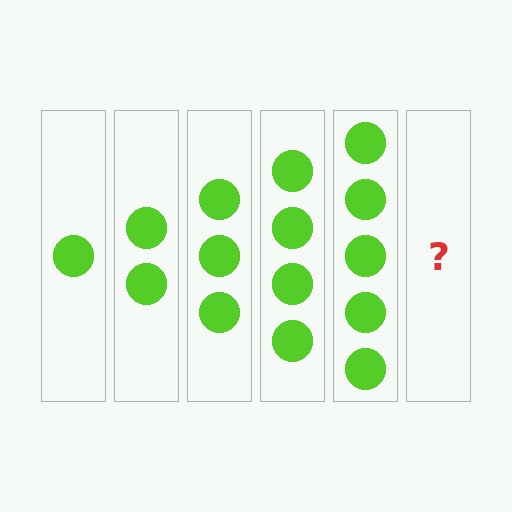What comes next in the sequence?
The next element should be 6 circles.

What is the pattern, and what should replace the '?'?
The pattern is that each step adds one more circle. The '?' should be 6 circles.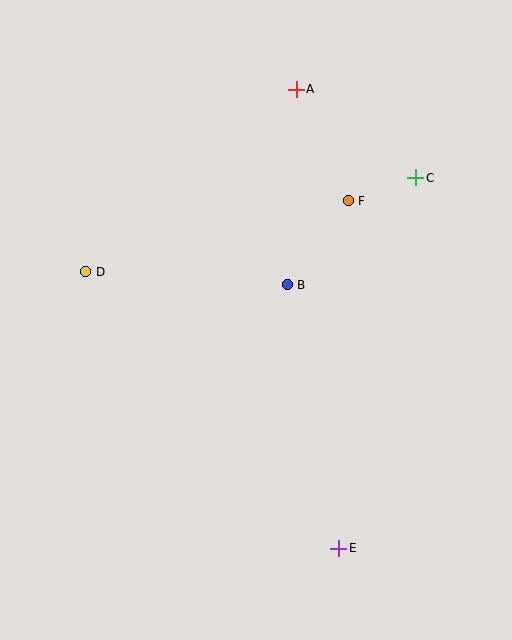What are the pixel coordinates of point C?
Point C is at (416, 178).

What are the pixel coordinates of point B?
Point B is at (287, 285).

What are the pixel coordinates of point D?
Point D is at (86, 272).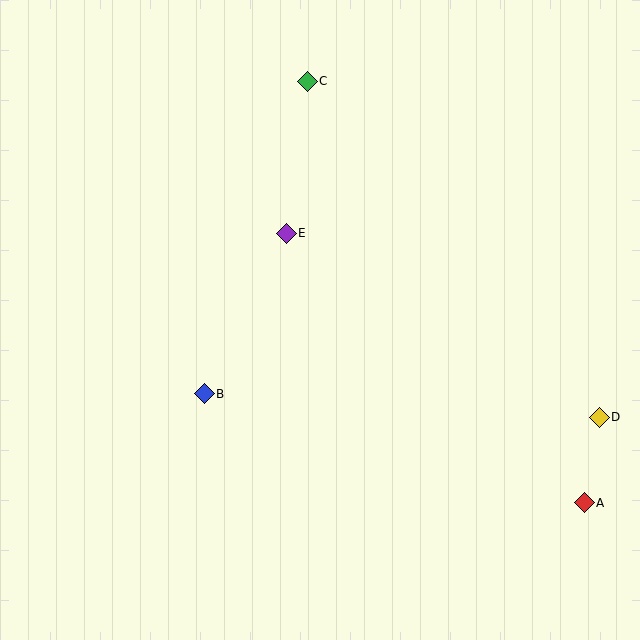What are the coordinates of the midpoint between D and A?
The midpoint between D and A is at (592, 460).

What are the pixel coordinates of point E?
Point E is at (286, 233).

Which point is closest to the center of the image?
Point E at (286, 233) is closest to the center.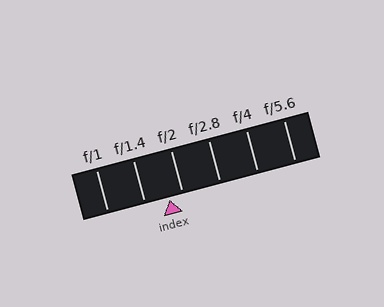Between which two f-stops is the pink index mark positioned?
The index mark is between f/1.4 and f/2.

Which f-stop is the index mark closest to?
The index mark is closest to f/2.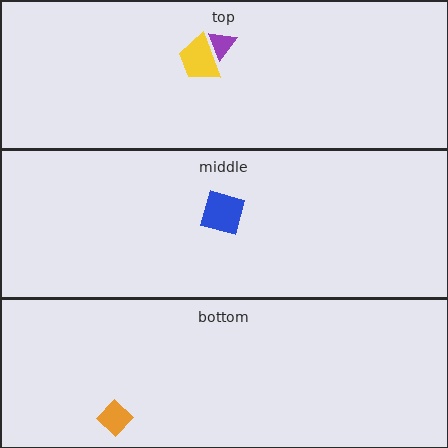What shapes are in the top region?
The purple triangle, the yellow trapezoid.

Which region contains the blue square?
The middle region.